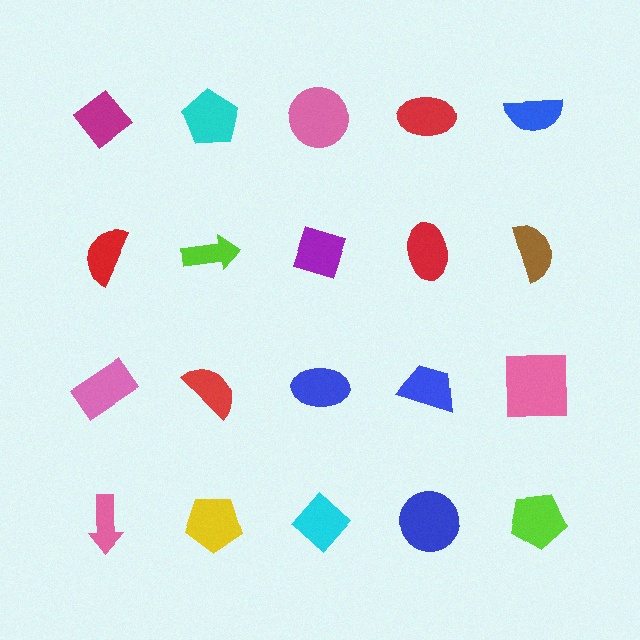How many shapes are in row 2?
5 shapes.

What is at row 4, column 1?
A pink arrow.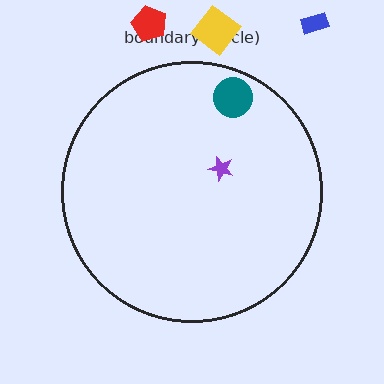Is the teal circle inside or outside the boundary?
Inside.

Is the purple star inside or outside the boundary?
Inside.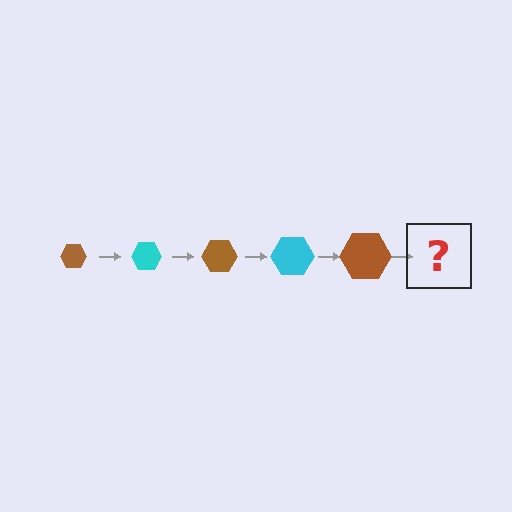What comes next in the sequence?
The next element should be a cyan hexagon, larger than the previous one.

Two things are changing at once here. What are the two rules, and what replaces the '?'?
The two rules are that the hexagon grows larger each step and the color cycles through brown and cyan. The '?' should be a cyan hexagon, larger than the previous one.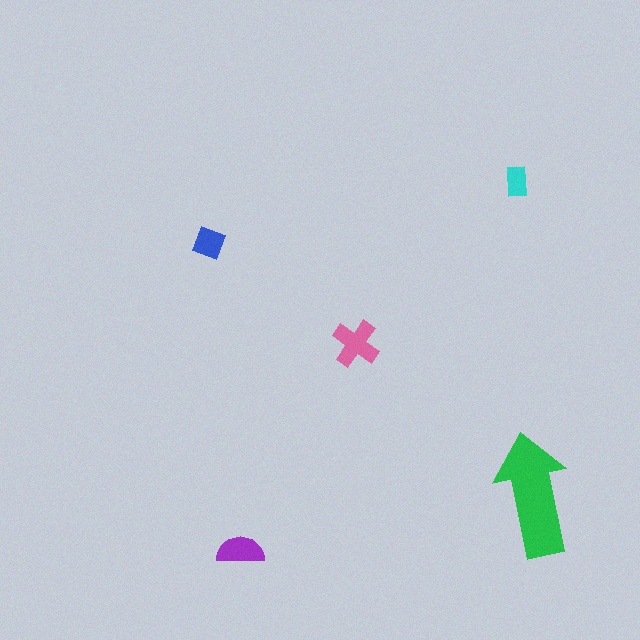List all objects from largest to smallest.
The green arrow, the pink cross, the purple semicircle, the blue diamond, the cyan rectangle.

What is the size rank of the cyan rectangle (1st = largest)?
5th.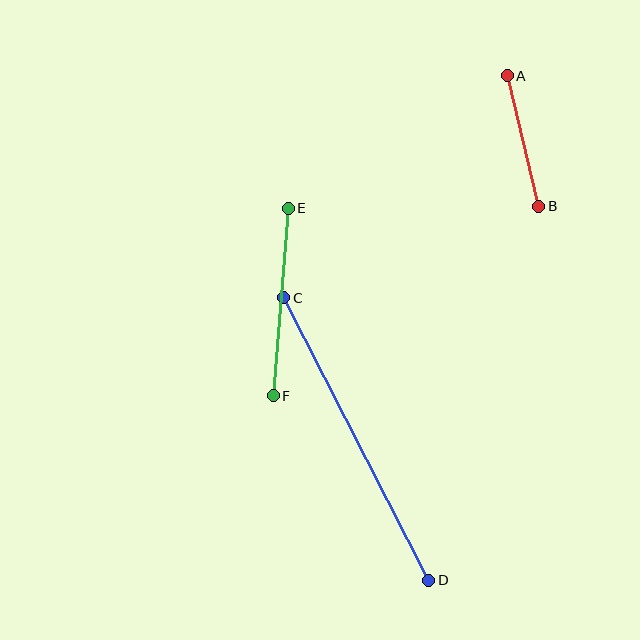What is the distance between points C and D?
The distance is approximately 318 pixels.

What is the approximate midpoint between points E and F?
The midpoint is at approximately (281, 302) pixels.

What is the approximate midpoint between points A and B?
The midpoint is at approximately (523, 141) pixels.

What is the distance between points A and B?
The distance is approximately 135 pixels.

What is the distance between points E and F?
The distance is approximately 188 pixels.